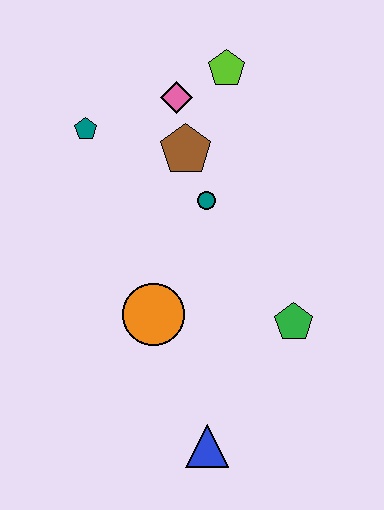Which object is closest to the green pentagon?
The orange circle is closest to the green pentagon.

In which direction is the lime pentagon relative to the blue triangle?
The lime pentagon is above the blue triangle.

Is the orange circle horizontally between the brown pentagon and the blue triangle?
No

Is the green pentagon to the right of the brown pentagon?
Yes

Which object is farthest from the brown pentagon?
The blue triangle is farthest from the brown pentagon.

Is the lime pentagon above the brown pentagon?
Yes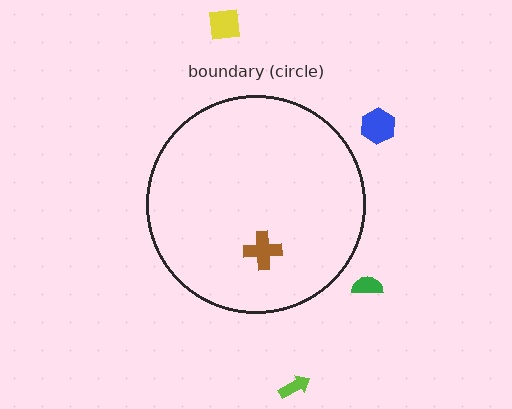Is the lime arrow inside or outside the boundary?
Outside.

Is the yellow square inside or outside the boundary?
Outside.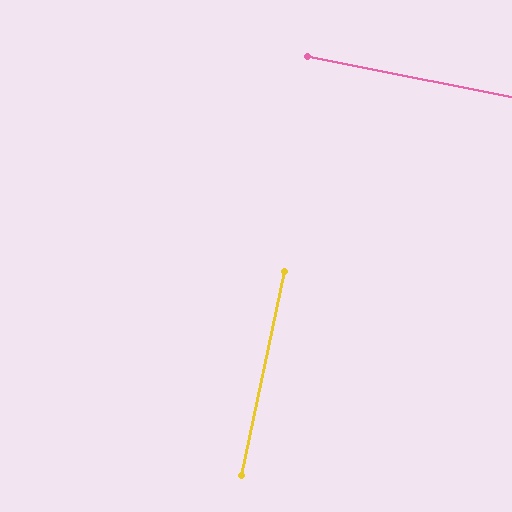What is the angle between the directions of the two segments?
Approximately 89 degrees.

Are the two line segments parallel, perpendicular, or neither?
Perpendicular — they meet at approximately 89°.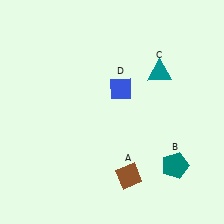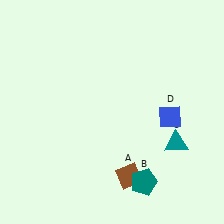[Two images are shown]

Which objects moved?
The objects that moved are: the teal pentagon (B), the teal triangle (C), the blue diamond (D).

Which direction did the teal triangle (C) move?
The teal triangle (C) moved down.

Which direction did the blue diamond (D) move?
The blue diamond (D) moved right.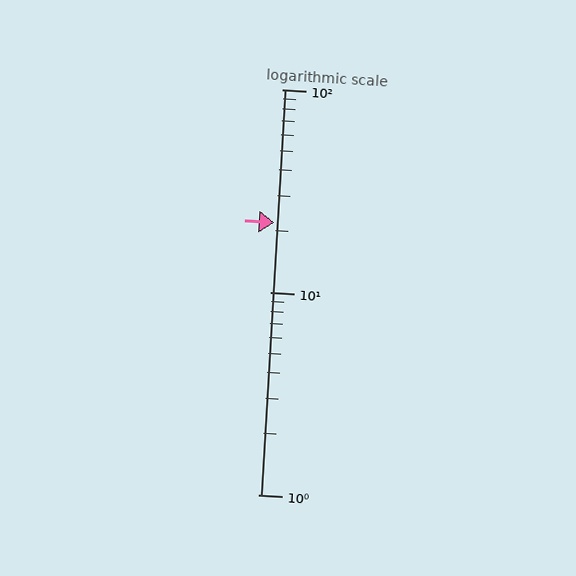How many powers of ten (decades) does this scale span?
The scale spans 2 decades, from 1 to 100.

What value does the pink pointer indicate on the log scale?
The pointer indicates approximately 22.